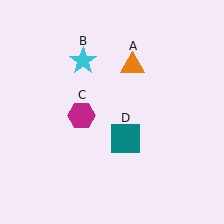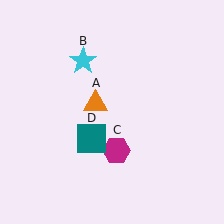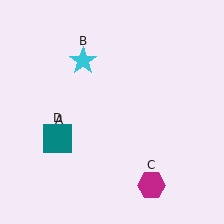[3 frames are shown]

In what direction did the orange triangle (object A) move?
The orange triangle (object A) moved down and to the left.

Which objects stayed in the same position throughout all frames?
Cyan star (object B) remained stationary.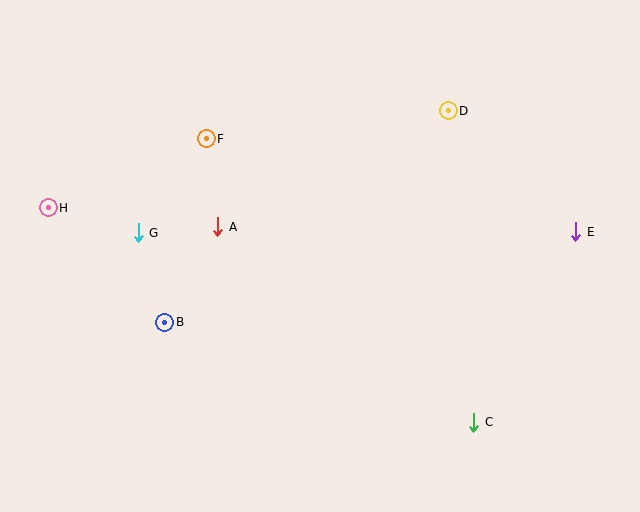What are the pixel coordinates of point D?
Point D is at (448, 111).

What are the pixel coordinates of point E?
Point E is at (576, 232).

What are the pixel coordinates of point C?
Point C is at (474, 422).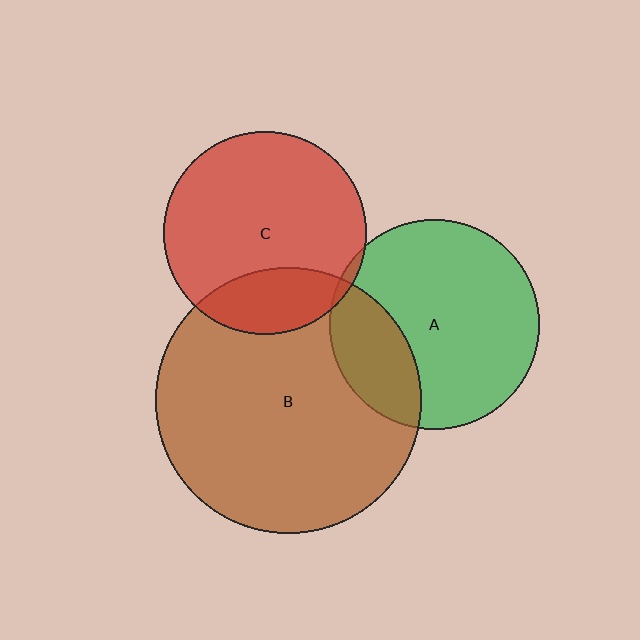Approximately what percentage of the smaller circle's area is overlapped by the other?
Approximately 20%.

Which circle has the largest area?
Circle B (brown).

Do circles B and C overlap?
Yes.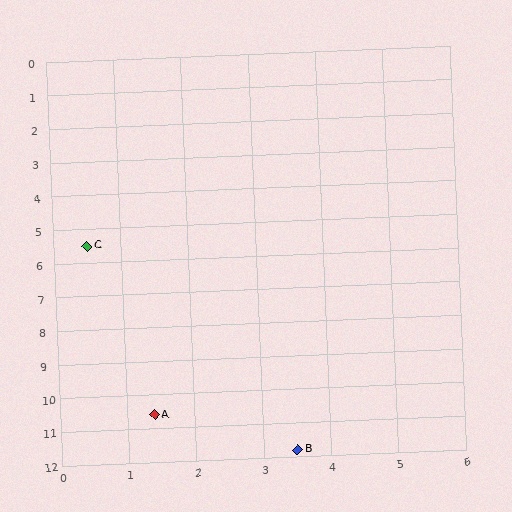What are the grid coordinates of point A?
Point A is at approximately (1.4, 10.6).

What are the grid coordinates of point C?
Point C is at approximately (0.5, 5.5).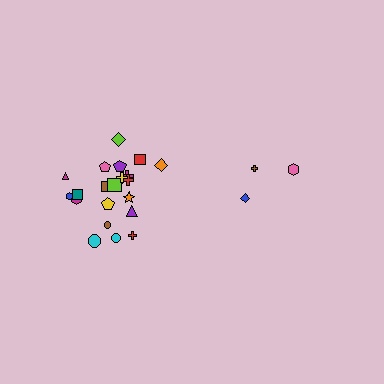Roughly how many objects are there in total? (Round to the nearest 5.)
Roughly 25 objects in total.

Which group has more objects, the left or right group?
The left group.